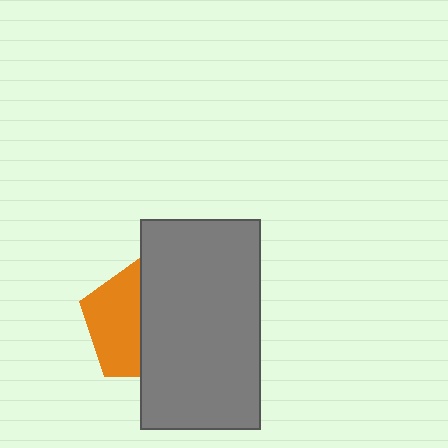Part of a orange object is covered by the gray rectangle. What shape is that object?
It is a pentagon.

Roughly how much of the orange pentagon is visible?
About half of it is visible (roughly 45%).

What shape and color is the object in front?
The object in front is a gray rectangle.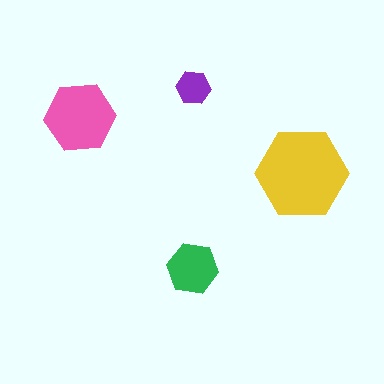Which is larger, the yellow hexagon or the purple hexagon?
The yellow one.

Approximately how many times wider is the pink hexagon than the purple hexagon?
About 2 times wider.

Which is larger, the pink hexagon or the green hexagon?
The pink one.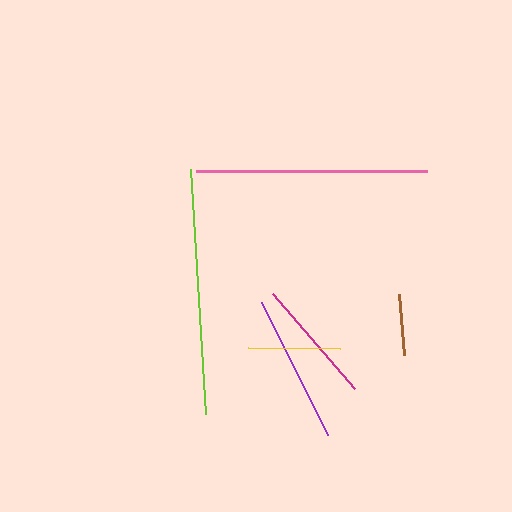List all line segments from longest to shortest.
From longest to shortest: lime, pink, purple, magenta, yellow, brown.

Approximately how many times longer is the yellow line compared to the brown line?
The yellow line is approximately 1.5 times the length of the brown line.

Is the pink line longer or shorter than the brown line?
The pink line is longer than the brown line.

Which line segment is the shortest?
The brown line is the shortest at approximately 62 pixels.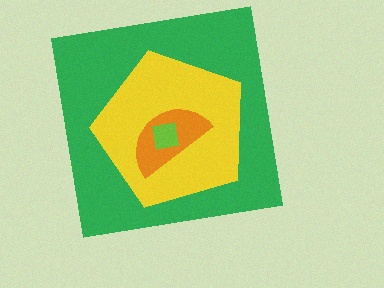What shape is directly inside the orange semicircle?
The lime square.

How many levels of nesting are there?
4.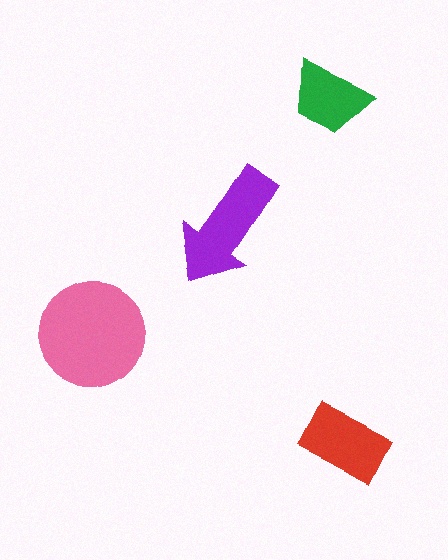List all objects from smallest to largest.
The green trapezoid, the red rectangle, the purple arrow, the pink circle.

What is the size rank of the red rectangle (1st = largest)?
3rd.